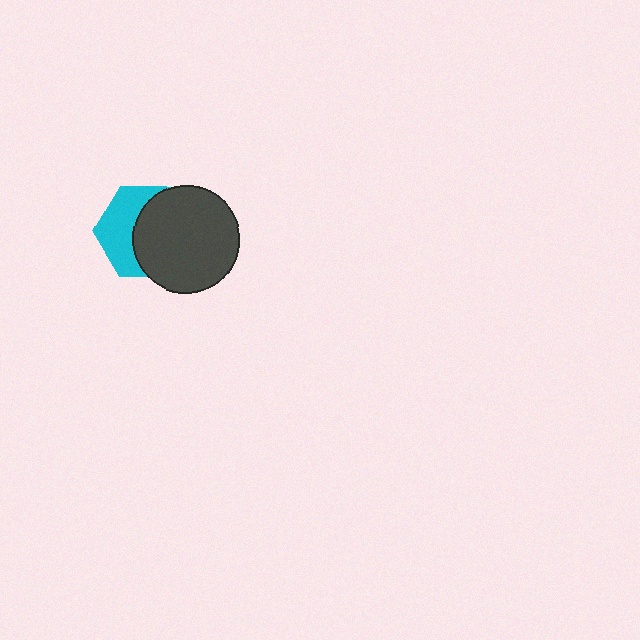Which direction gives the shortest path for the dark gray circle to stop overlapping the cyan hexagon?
Moving right gives the shortest separation.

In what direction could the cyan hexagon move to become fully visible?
The cyan hexagon could move left. That would shift it out from behind the dark gray circle entirely.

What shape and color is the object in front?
The object in front is a dark gray circle.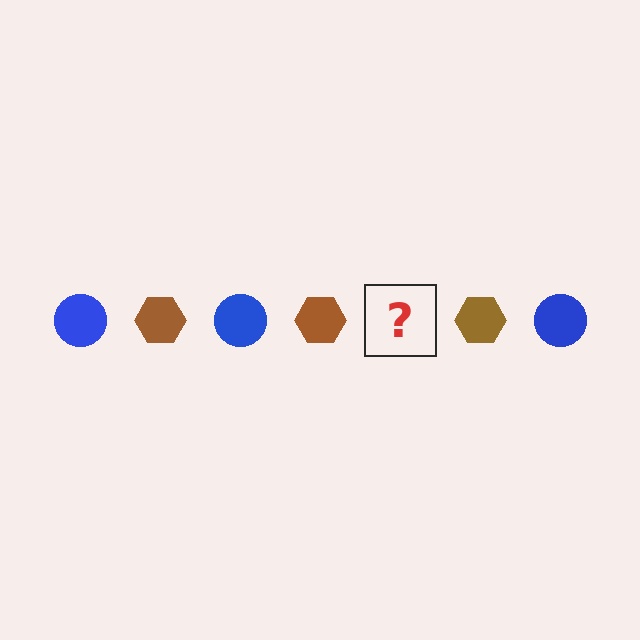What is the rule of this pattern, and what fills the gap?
The rule is that the pattern alternates between blue circle and brown hexagon. The gap should be filled with a blue circle.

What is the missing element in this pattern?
The missing element is a blue circle.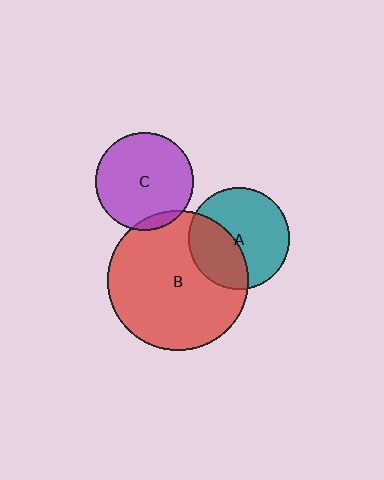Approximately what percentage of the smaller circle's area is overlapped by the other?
Approximately 40%.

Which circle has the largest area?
Circle B (red).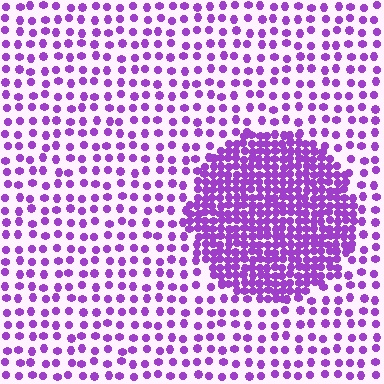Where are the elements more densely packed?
The elements are more densely packed inside the circle boundary.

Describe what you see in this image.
The image contains small purple elements arranged at two different densities. A circle-shaped region is visible where the elements are more densely packed than the surrounding area.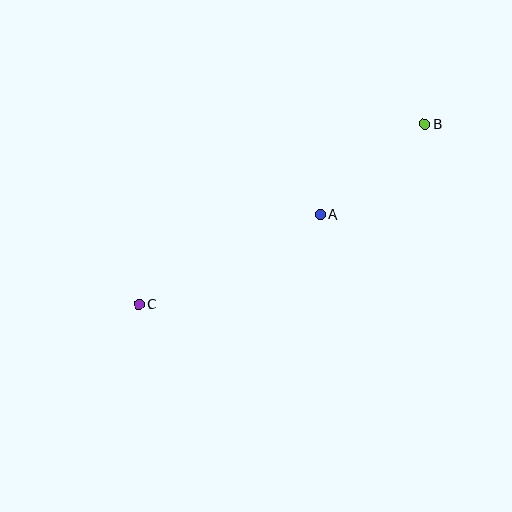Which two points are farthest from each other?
Points B and C are farthest from each other.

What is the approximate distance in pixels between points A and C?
The distance between A and C is approximately 202 pixels.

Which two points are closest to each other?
Points A and B are closest to each other.